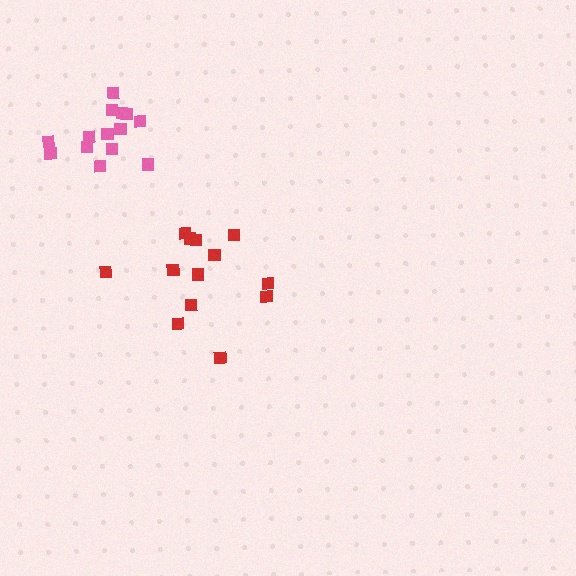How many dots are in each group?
Group 1: 14 dots, Group 2: 13 dots (27 total).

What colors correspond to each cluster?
The clusters are colored: pink, red.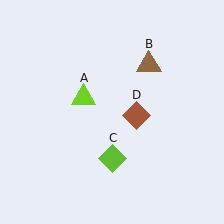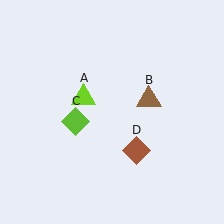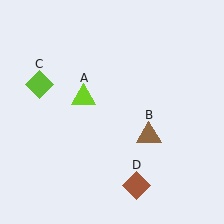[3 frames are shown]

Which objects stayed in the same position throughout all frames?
Lime triangle (object A) remained stationary.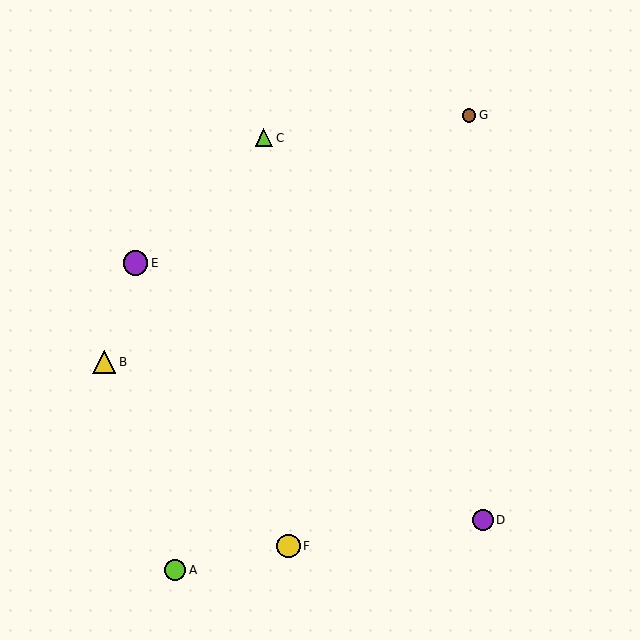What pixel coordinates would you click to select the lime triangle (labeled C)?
Click at (264, 138) to select the lime triangle C.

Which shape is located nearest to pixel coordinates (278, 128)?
The lime triangle (labeled C) at (264, 138) is nearest to that location.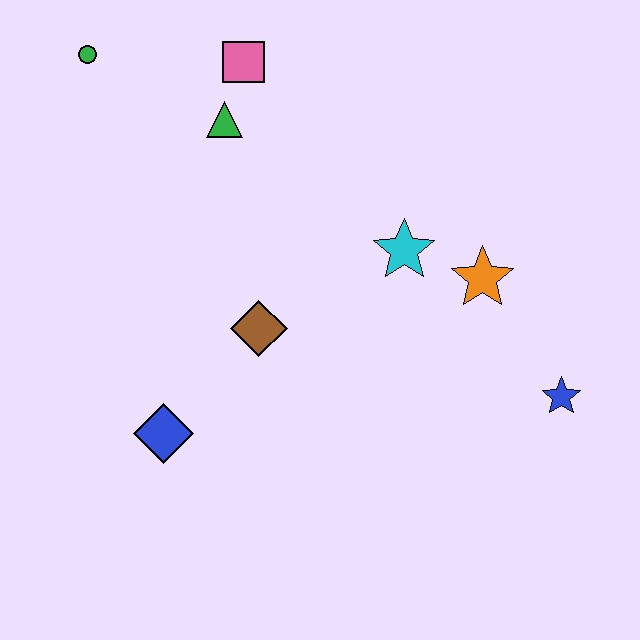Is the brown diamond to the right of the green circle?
Yes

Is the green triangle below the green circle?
Yes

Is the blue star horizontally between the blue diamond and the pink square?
No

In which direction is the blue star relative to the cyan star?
The blue star is to the right of the cyan star.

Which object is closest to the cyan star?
The orange star is closest to the cyan star.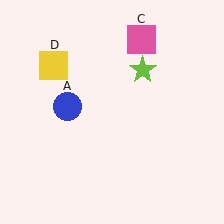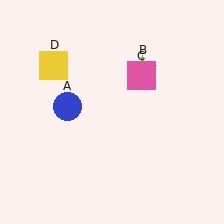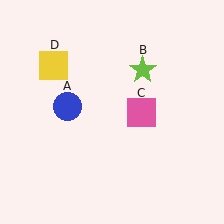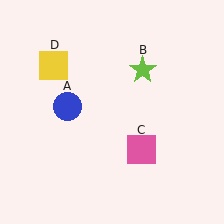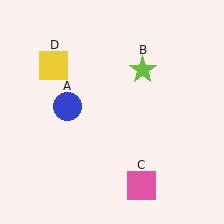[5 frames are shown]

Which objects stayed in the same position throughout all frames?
Blue circle (object A) and lime star (object B) and yellow square (object D) remained stationary.